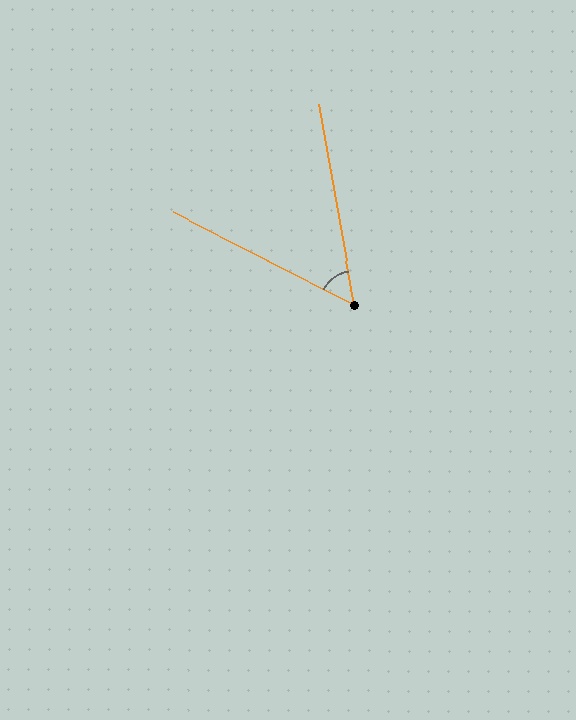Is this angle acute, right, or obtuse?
It is acute.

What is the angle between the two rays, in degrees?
Approximately 53 degrees.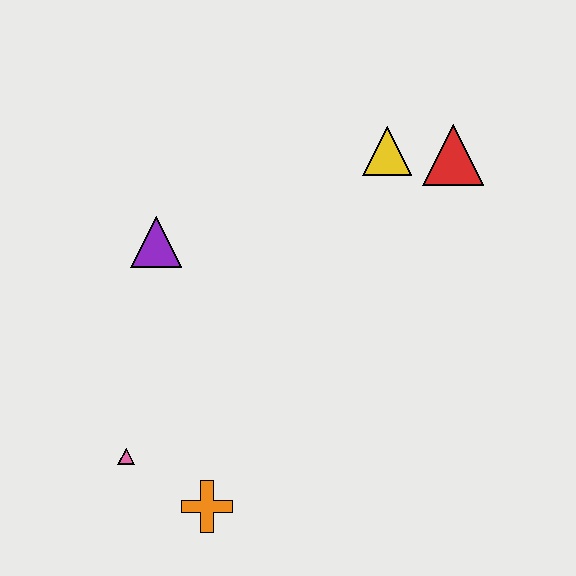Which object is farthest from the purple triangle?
The red triangle is farthest from the purple triangle.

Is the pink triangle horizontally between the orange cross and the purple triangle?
No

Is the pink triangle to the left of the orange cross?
Yes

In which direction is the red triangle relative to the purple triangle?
The red triangle is to the right of the purple triangle.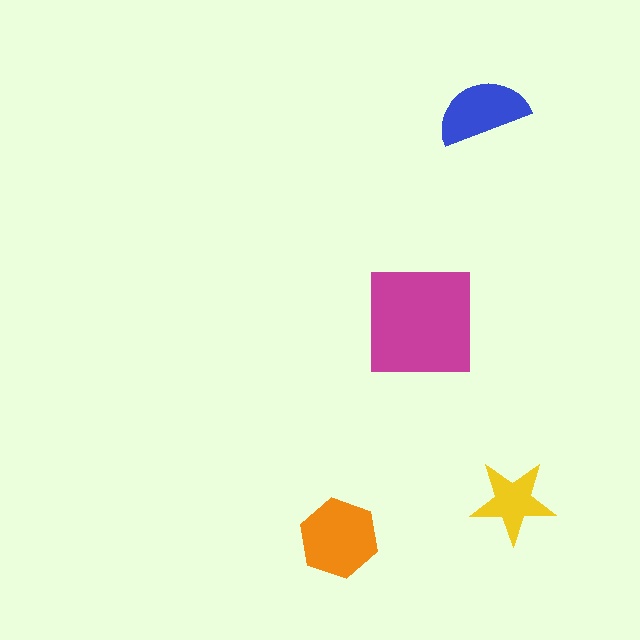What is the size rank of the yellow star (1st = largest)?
4th.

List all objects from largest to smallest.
The magenta square, the orange hexagon, the blue semicircle, the yellow star.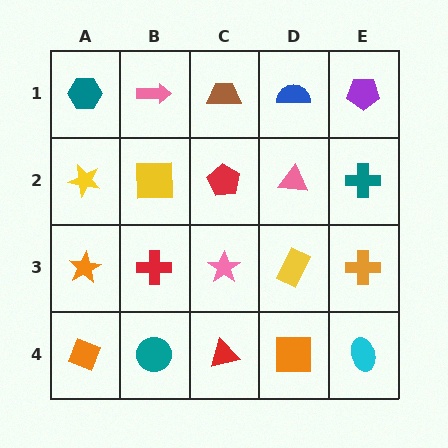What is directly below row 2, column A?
An orange star.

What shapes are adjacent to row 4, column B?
A red cross (row 3, column B), an orange diamond (row 4, column A), a red triangle (row 4, column C).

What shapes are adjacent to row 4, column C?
A pink star (row 3, column C), a teal circle (row 4, column B), an orange square (row 4, column D).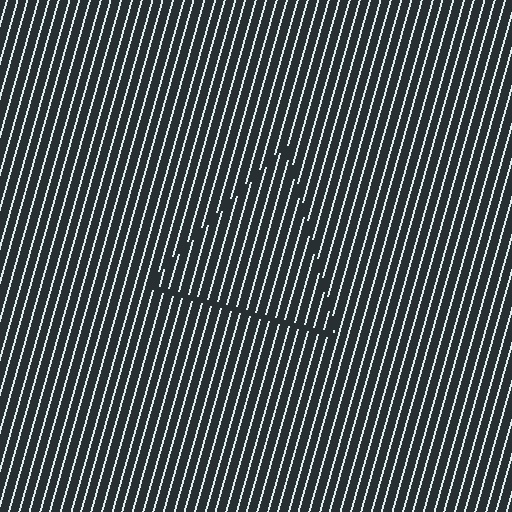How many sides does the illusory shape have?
3 sides — the line-ends trace a triangle.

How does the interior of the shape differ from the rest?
The interior of the shape contains the same grating, shifted by half a period — the contour is defined by the phase discontinuity where line-ends from the inner and outer gratings abut.